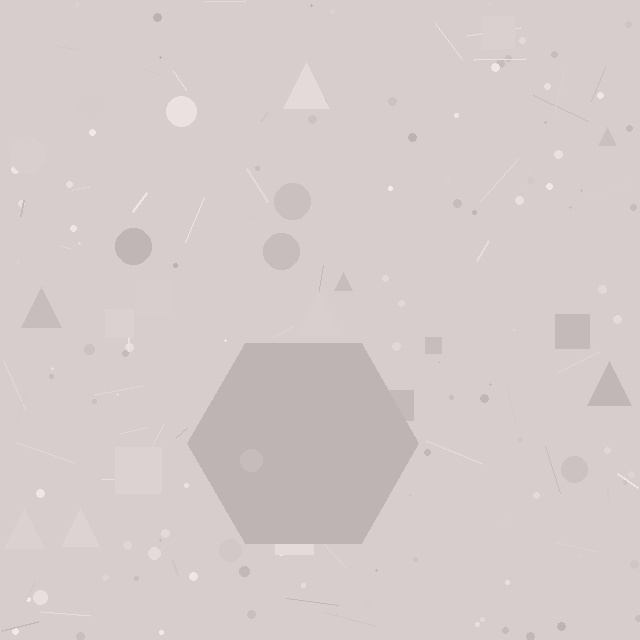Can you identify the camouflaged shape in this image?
The camouflaged shape is a hexagon.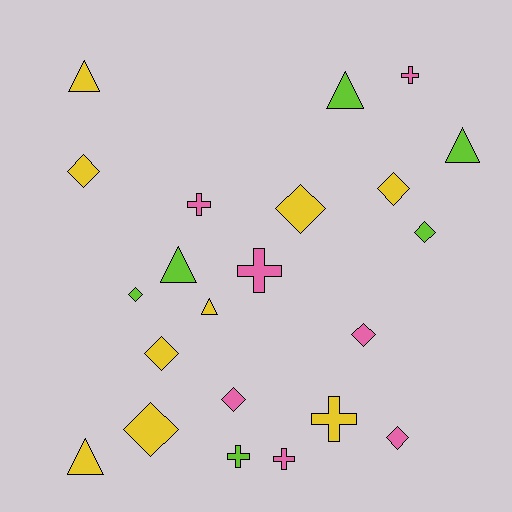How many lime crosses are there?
There is 1 lime cross.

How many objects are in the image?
There are 22 objects.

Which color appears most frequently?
Yellow, with 9 objects.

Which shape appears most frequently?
Diamond, with 10 objects.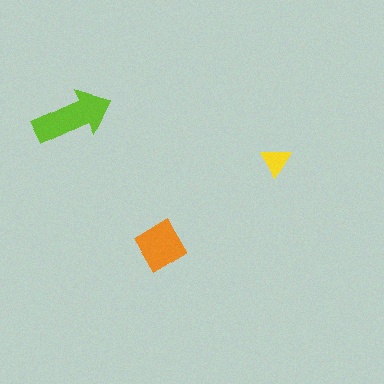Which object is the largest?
The lime arrow.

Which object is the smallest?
The yellow triangle.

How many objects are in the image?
There are 3 objects in the image.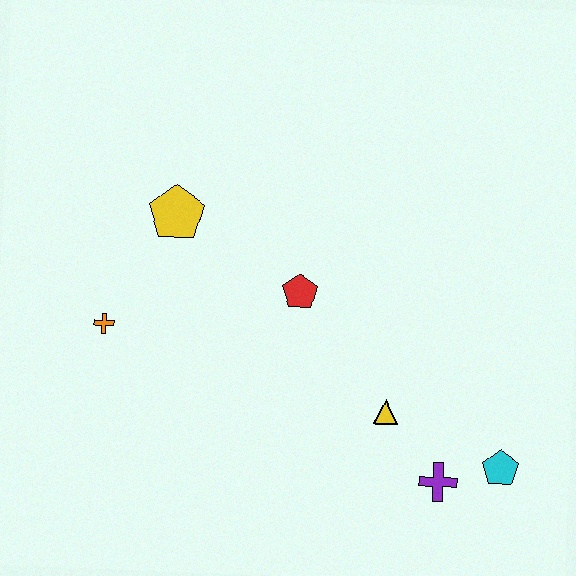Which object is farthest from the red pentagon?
The cyan pentagon is farthest from the red pentagon.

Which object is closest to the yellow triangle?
The purple cross is closest to the yellow triangle.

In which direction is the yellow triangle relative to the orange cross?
The yellow triangle is to the right of the orange cross.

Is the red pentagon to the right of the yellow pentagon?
Yes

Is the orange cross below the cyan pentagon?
No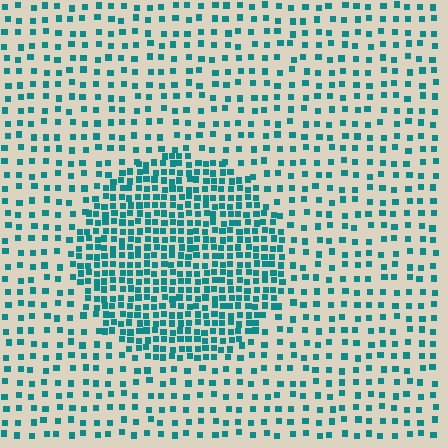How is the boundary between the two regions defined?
The boundary is defined by a change in element density (approximately 2.4x ratio). All elements are the same color, size, and shape.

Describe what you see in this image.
The image contains small teal elements arranged at two different densities. A circle-shaped region is visible where the elements are more densely packed than the surrounding area.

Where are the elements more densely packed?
The elements are more densely packed inside the circle boundary.